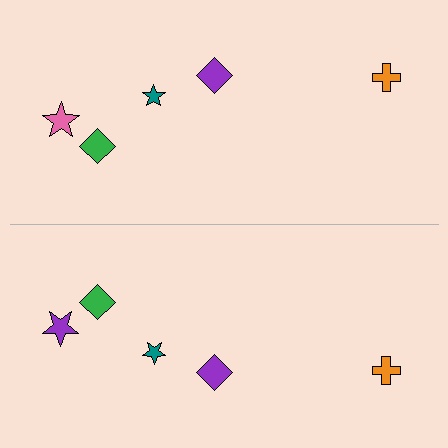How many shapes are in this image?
There are 10 shapes in this image.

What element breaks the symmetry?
The purple star on the bottom side breaks the symmetry — its mirror counterpart is pink.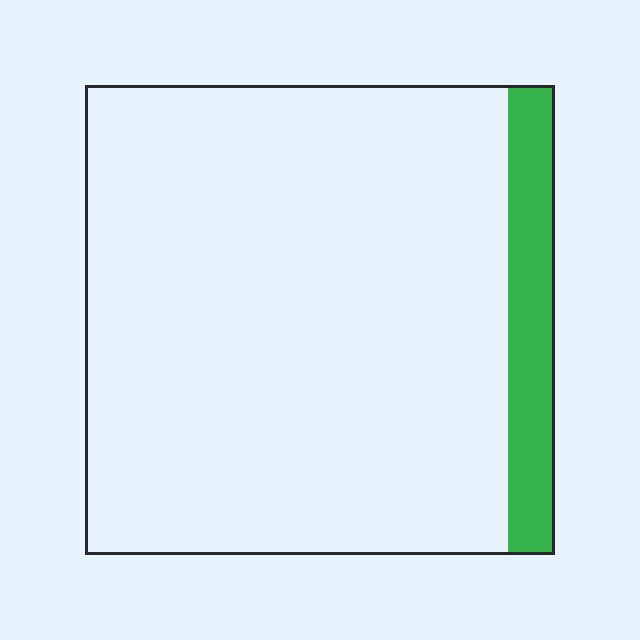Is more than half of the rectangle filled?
No.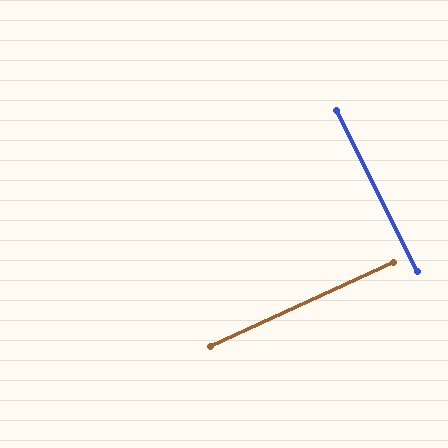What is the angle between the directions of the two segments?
Approximately 88 degrees.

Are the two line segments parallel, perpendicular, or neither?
Perpendicular — they meet at approximately 88°.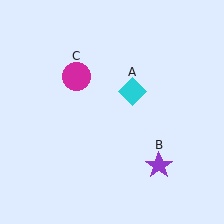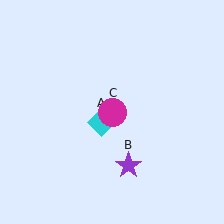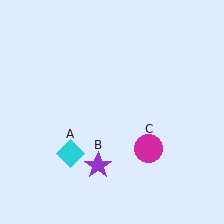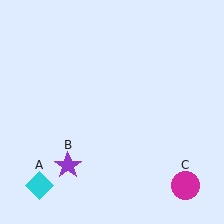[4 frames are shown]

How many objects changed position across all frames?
3 objects changed position: cyan diamond (object A), purple star (object B), magenta circle (object C).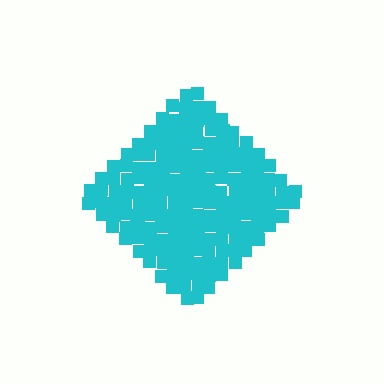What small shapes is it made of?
It is made of small squares.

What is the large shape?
The large shape is a diamond.